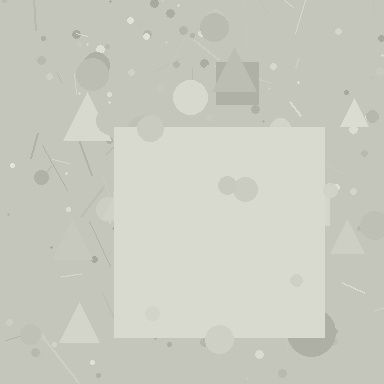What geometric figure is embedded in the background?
A square is embedded in the background.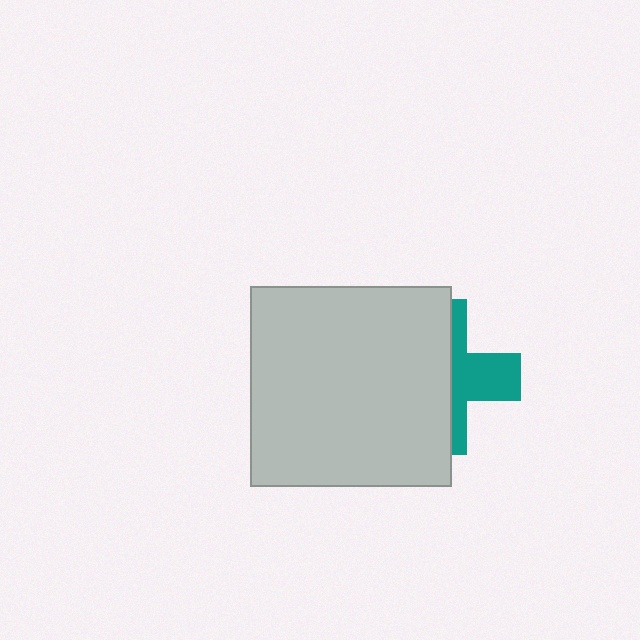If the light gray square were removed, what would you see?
You would see the complete teal cross.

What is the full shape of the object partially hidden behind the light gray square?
The partially hidden object is a teal cross.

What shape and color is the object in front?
The object in front is a light gray square.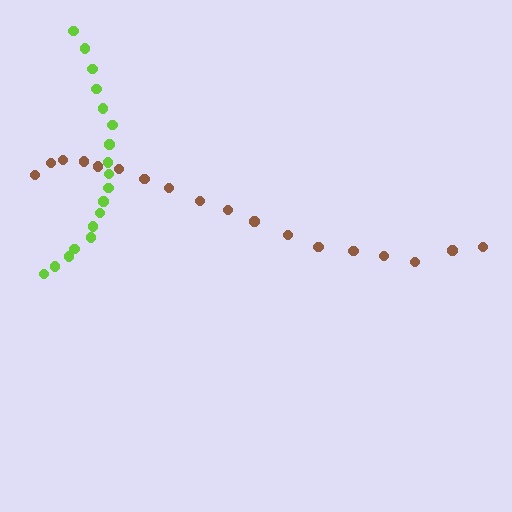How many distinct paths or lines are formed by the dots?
There are 2 distinct paths.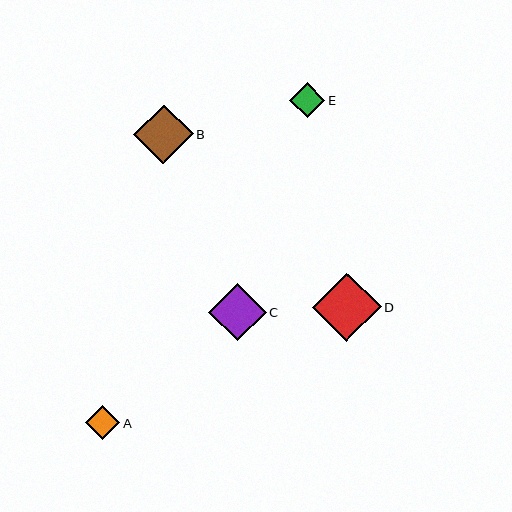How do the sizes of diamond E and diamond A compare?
Diamond E and diamond A are approximately the same size.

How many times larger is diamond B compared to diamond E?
Diamond B is approximately 1.7 times the size of diamond E.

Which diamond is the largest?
Diamond D is the largest with a size of approximately 68 pixels.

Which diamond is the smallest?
Diamond A is the smallest with a size of approximately 34 pixels.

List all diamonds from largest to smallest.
From largest to smallest: D, B, C, E, A.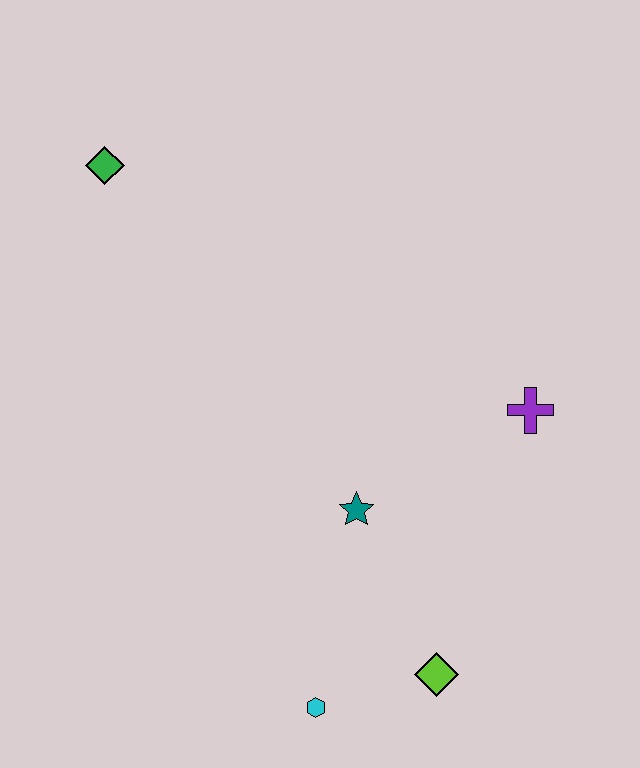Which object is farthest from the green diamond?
The lime diamond is farthest from the green diamond.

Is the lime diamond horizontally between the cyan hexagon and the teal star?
No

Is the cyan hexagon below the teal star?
Yes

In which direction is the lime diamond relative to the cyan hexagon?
The lime diamond is to the right of the cyan hexagon.